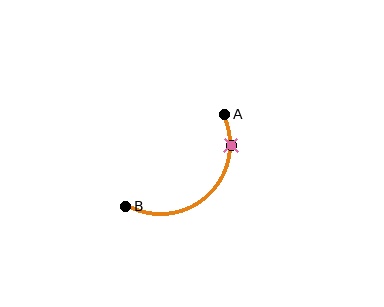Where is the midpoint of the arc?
The arc midpoint is the point on the curve farthest from the straight line joining A and B. It sits below and to the right of that line.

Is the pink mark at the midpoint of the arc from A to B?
No. The pink mark lies on the arc but is closer to endpoint A. The arc midpoint would be at the point on the curve equidistant along the arc from both A and B.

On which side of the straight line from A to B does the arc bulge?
The arc bulges below and to the right of the straight line connecting A and B.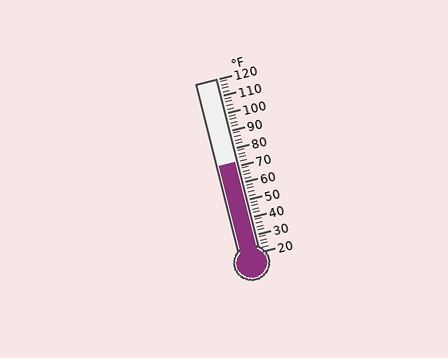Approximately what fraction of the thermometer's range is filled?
The thermometer is filled to approximately 50% of its range.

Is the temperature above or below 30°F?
The temperature is above 30°F.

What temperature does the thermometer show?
The thermometer shows approximately 72°F.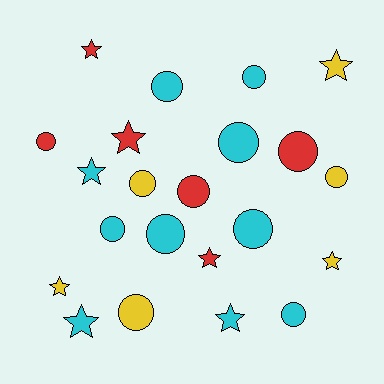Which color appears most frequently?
Cyan, with 10 objects.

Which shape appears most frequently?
Circle, with 13 objects.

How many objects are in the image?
There are 22 objects.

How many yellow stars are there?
There are 3 yellow stars.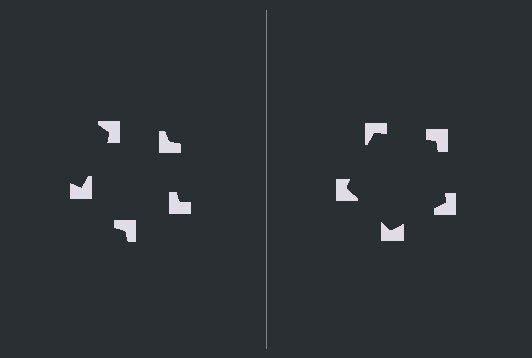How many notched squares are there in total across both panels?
10 — 5 on each side.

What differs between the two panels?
The notched squares are positioned identically on both sides; only the wedge orientations differ. On the right they align to a pentagon; on the left they are misaligned.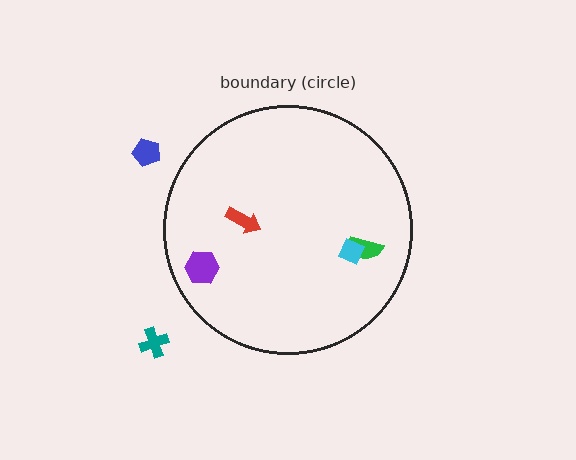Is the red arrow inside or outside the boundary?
Inside.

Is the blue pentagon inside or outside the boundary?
Outside.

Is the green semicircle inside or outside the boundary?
Inside.